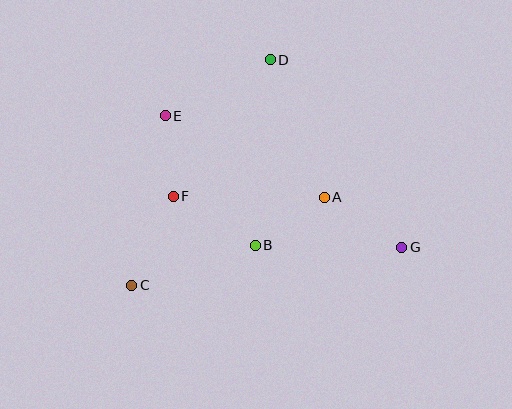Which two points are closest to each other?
Points E and F are closest to each other.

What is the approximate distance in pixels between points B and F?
The distance between B and F is approximately 95 pixels.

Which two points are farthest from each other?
Points C and G are farthest from each other.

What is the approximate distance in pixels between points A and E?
The distance between A and E is approximately 179 pixels.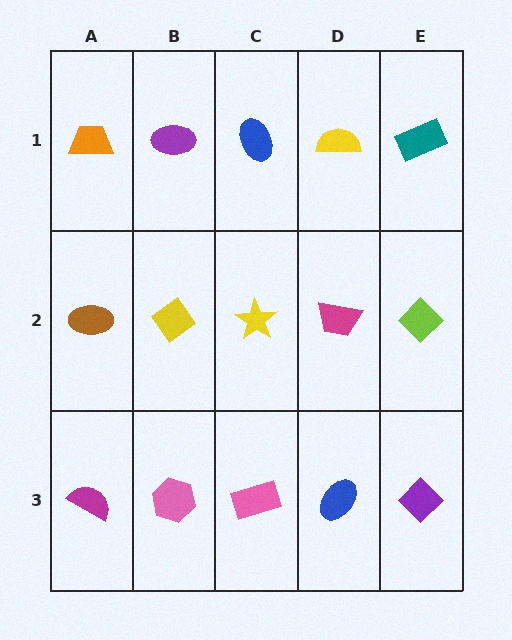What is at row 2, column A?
A brown ellipse.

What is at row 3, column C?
A pink rectangle.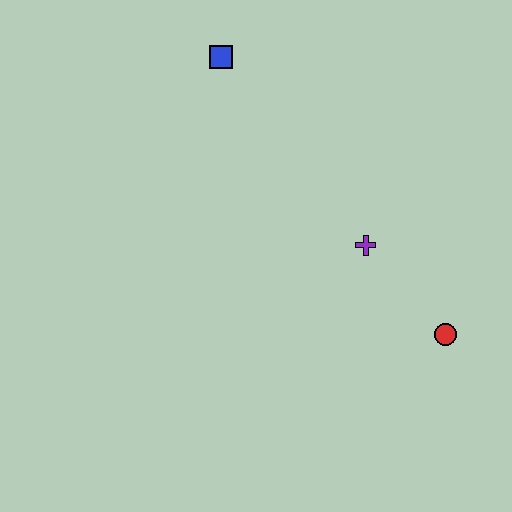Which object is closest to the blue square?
The purple cross is closest to the blue square.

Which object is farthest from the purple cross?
The blue square is farthest from the purple cross.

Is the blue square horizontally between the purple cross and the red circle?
No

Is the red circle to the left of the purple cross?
No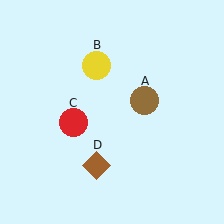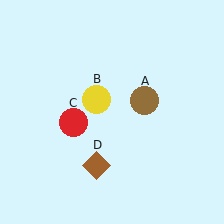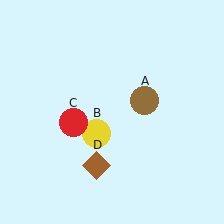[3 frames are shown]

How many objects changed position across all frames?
1 object changed position: yellow circle (object B).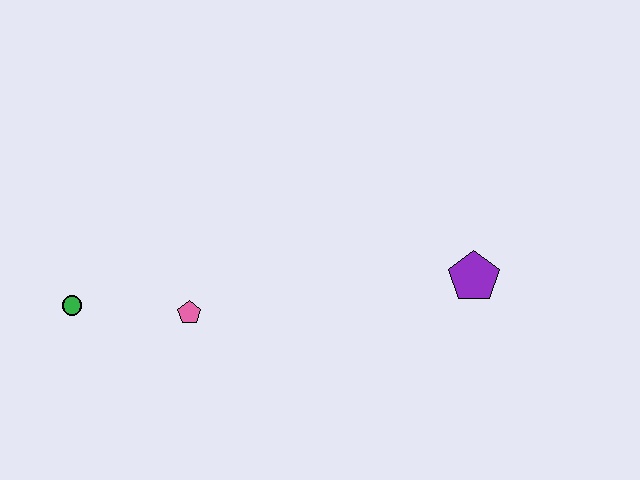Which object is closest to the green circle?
The pink pentagon is closest to the green circle.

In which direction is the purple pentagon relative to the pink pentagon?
The purple pentagon is to the right of the pink pentagon.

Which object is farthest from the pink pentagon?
The purple pentagon is farthest from the pink pentagon.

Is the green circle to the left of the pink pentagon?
Yes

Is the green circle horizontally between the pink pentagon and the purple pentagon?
No